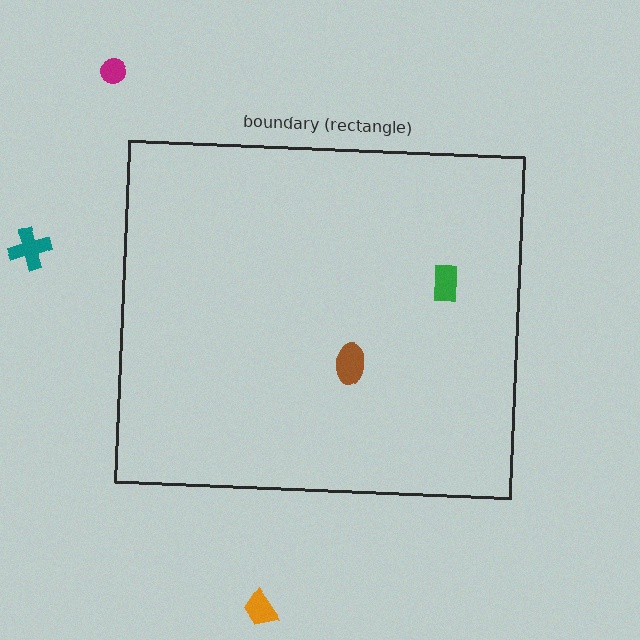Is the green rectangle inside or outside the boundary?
Inside.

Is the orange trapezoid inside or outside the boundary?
Outside.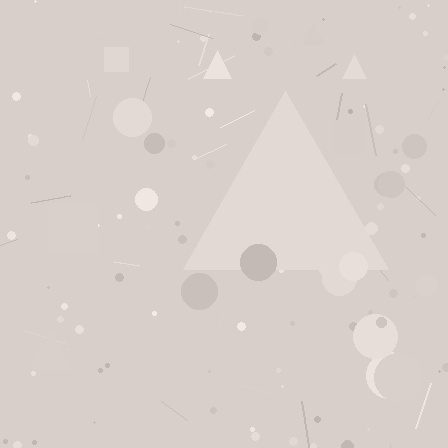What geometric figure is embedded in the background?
A triangle is embedded in the background.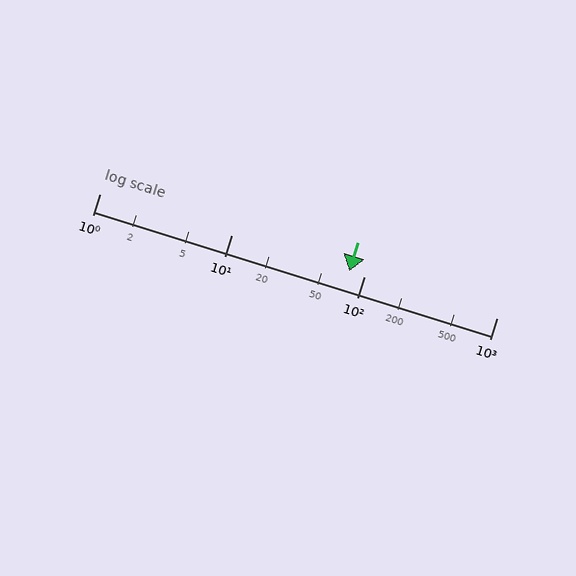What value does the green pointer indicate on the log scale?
The pointer indicates approximately 77.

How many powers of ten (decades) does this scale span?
The scale spans 3 decades, from 1 to 1000.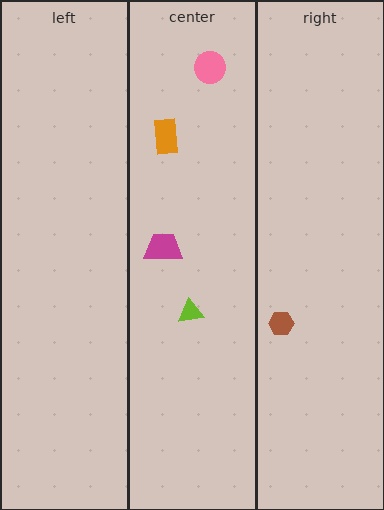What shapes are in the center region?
The magenta trapezoid, the lime triangle, the pink circle, the orange rectangle.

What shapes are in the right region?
The brown hexagon.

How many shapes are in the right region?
1.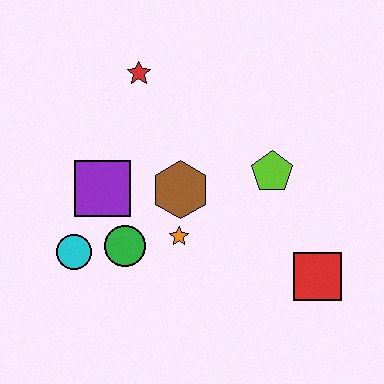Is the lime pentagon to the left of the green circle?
No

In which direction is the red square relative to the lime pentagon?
The red square is below the lime pentagon.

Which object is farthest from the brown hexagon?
The red square is farthest from the brown hexagon.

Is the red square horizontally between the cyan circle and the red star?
No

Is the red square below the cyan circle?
Yes